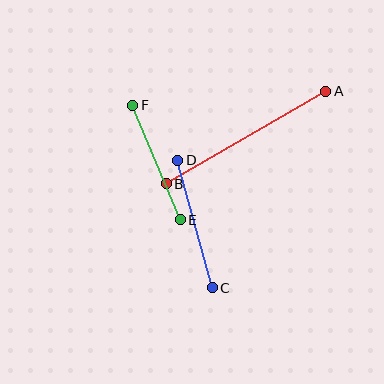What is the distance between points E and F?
The distance is approximately 124 pixels.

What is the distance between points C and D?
The distance is approximately 132 pixels.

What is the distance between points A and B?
The distance is approximately 185 pixels.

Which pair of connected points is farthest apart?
Points A and B are farthest apart.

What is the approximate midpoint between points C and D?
The midpoint is at approximately (195, 224) pixels.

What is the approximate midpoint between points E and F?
The midpoint is at approximately (156, 163) pixels.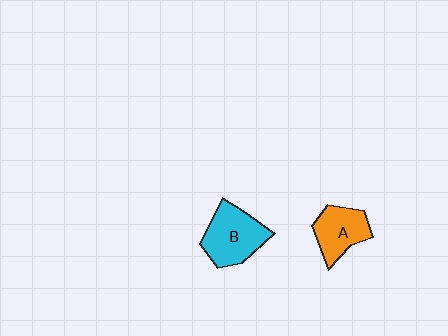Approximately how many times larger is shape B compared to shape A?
Approximately 1.3 times.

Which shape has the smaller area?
Shape A (orange).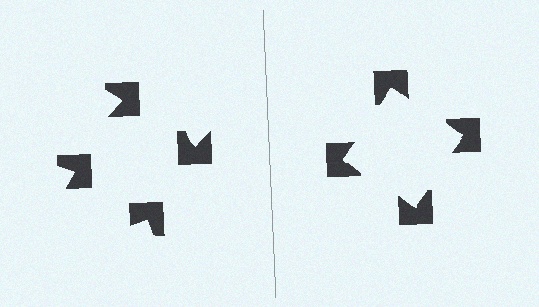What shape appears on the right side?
An illusory square.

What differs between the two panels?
The notched squares are positioned identically on both sides; only the wedge orientations differ. On the right they align to a square; on the left they are misaligned.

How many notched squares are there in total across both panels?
8 — 4 on each side.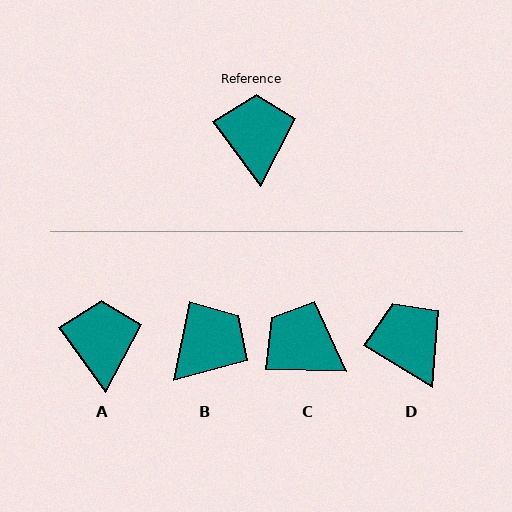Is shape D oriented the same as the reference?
No, it is off by about 23 degrees.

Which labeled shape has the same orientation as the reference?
A.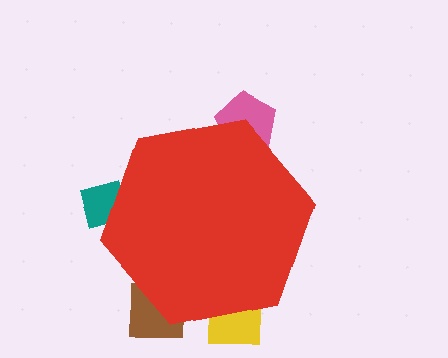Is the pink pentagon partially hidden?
Yes, the pink pentagon is partially hidden behind the red hexagon.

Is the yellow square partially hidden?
Yes, the yellow square is partially hidden behind the red hexagon.